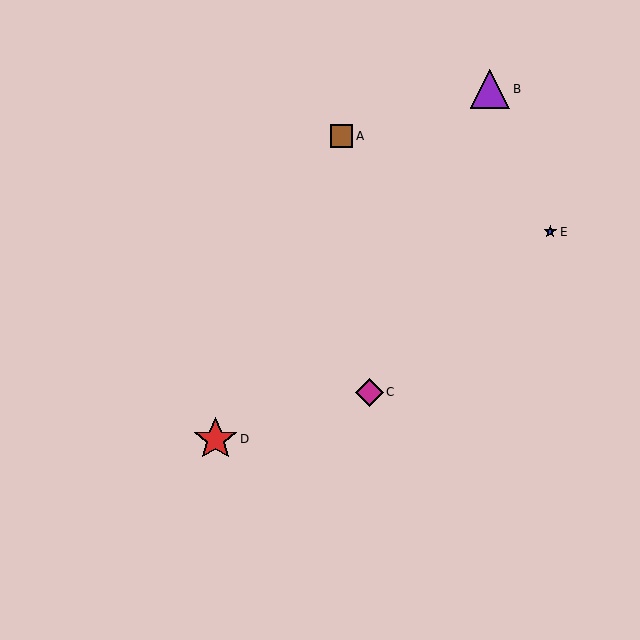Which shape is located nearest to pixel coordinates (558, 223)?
The blue star (labeled E) at (550, 232) is nearest to that location.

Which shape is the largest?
The red star (labeled D) is the largest.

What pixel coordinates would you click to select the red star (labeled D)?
Click at (215, 439) to select the red star D.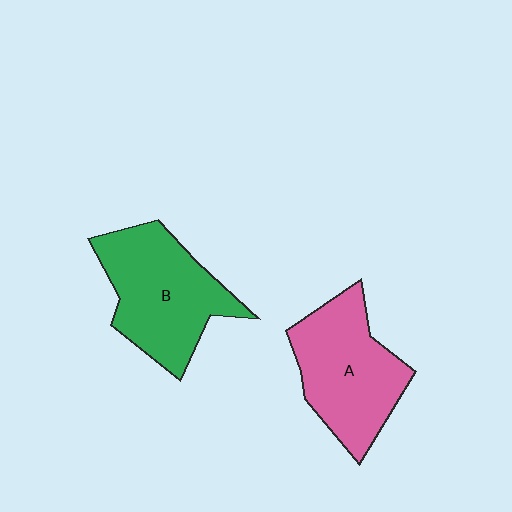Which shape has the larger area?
Shape B (green).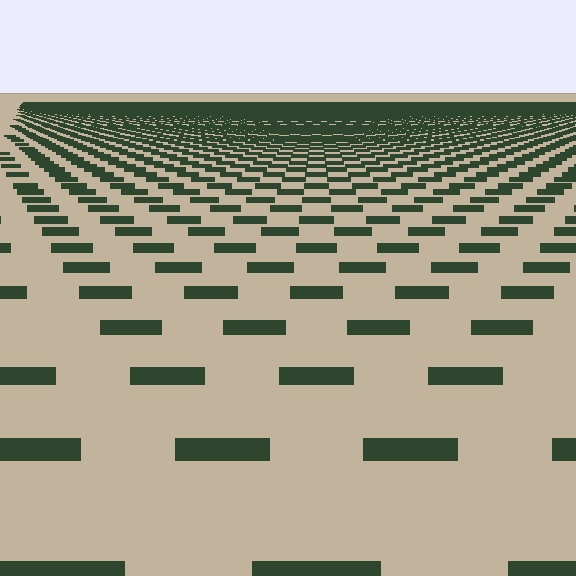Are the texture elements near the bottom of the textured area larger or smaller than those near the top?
Larger. Near the bottom, elements are closer to the viewer and appear at a bigger on-screen size.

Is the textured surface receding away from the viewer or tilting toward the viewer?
The surface is receding away from the viewer. Texture elements get smaller and denser toward the top.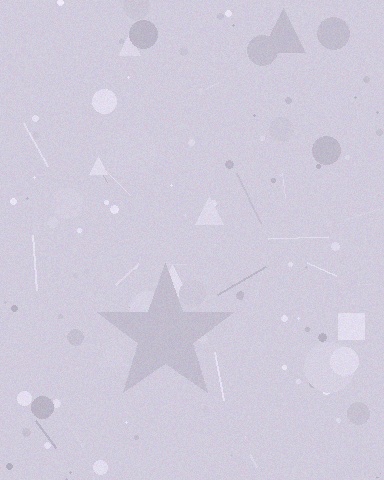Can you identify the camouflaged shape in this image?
The camouflaged shape is a star.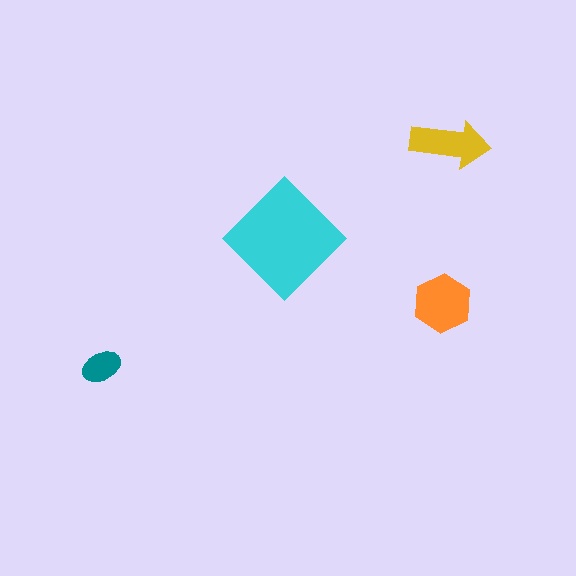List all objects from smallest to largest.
The teal ellipse, the yellow arrow, the orange hexagon, the cyan diamond.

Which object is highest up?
The yellow arrow is topmost.